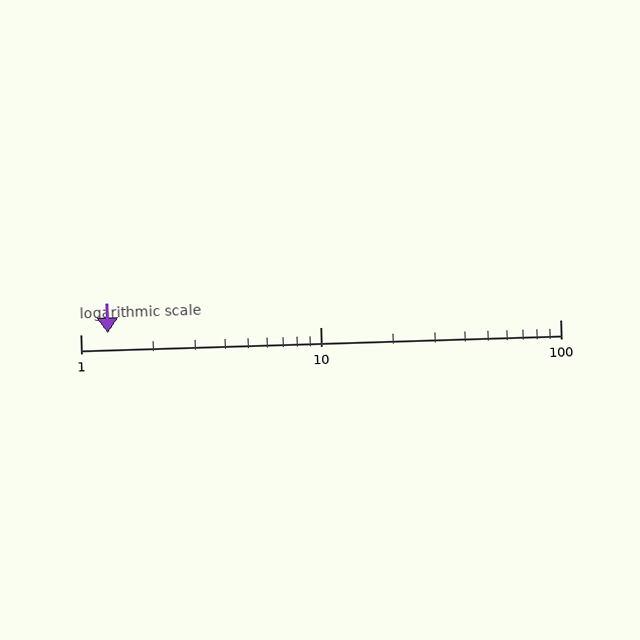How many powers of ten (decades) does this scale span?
The scale spans 2 decades, from 1 to 100.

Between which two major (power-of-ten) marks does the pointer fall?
The pointer is between 1 and 10.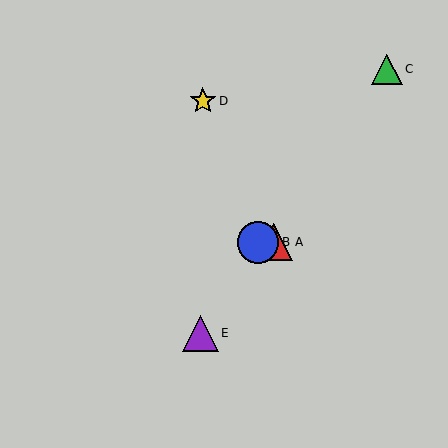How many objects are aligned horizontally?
2 objects (A, B) are aligned horizontally.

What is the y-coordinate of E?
Object E is at y≈333.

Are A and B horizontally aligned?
Yes, both are at y≈242.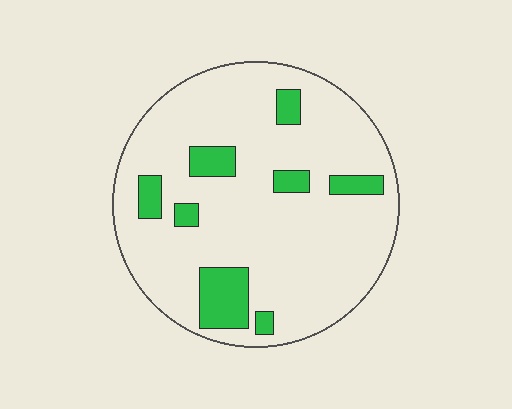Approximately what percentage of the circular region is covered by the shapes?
Approximately 15%.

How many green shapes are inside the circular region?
8.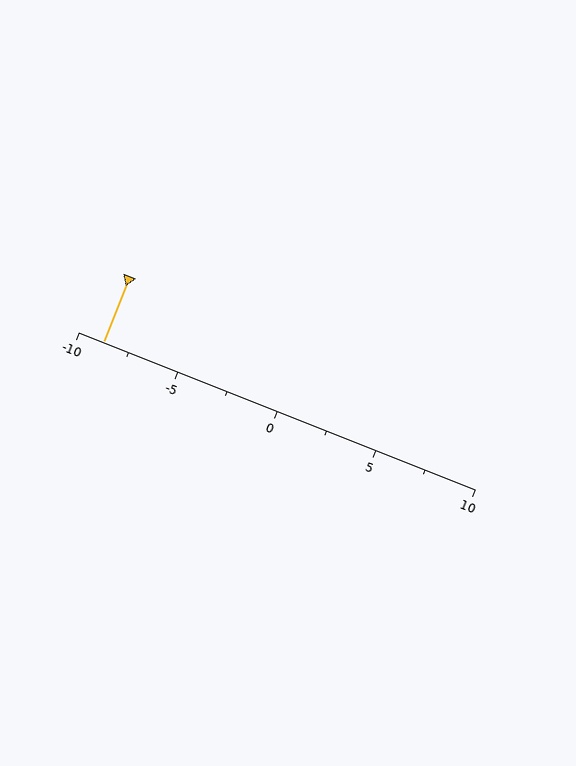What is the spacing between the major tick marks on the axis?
The major ticks are spaced 5 apart.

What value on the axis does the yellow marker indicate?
The marker indicates approximately -8.8.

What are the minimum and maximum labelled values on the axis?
The axis runs from -10 to 10.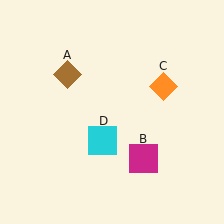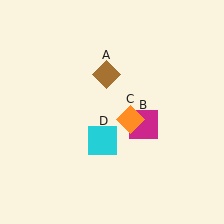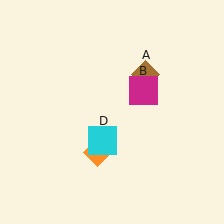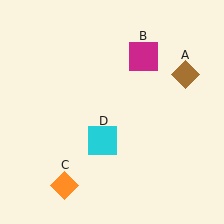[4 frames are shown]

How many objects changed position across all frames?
3 objects changed position: brown diamond (object A), magenta square (object B), orange diamond (object C).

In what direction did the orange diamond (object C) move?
The orange diamond (object C) moved down and to the left.